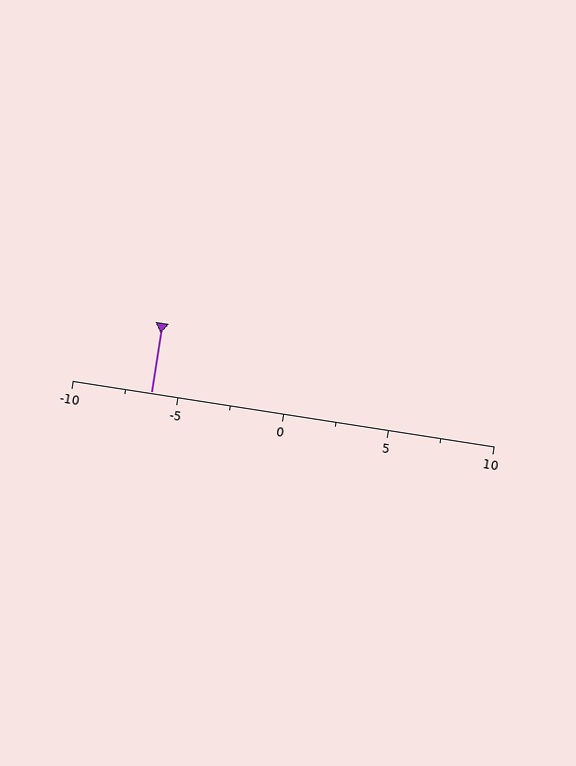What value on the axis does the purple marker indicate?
The marker indicates approximately -6.2.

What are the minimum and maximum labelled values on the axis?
The axis runs from -10 to 10.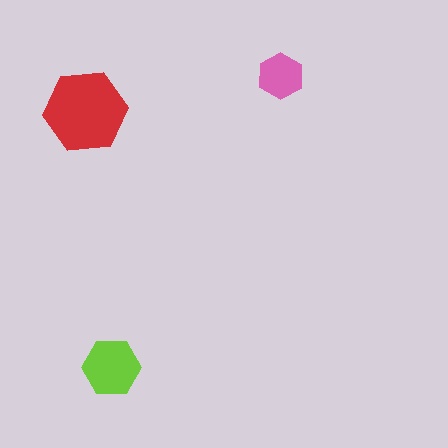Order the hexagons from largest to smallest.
the red one, the lime one, the pink one.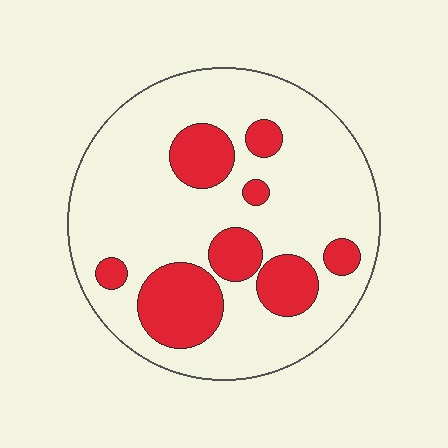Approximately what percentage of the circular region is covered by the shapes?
Approximately 25%.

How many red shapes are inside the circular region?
8.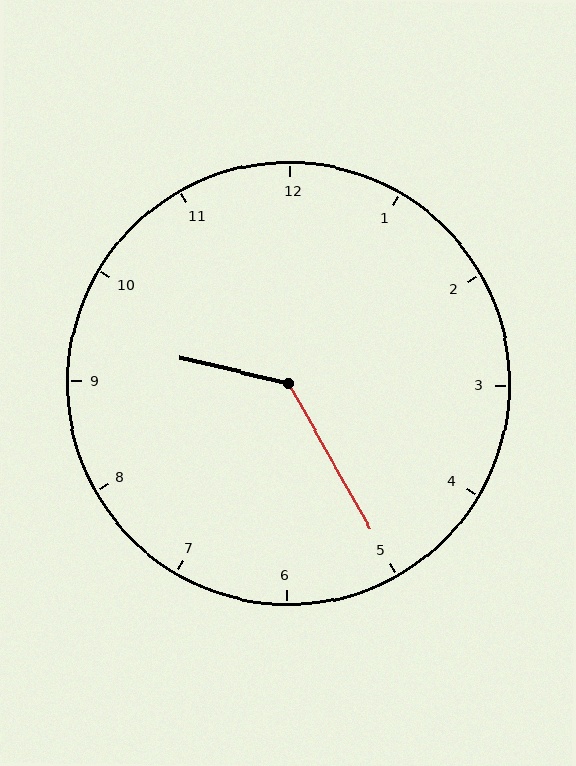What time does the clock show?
9:25.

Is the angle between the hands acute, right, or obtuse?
It is obtuse.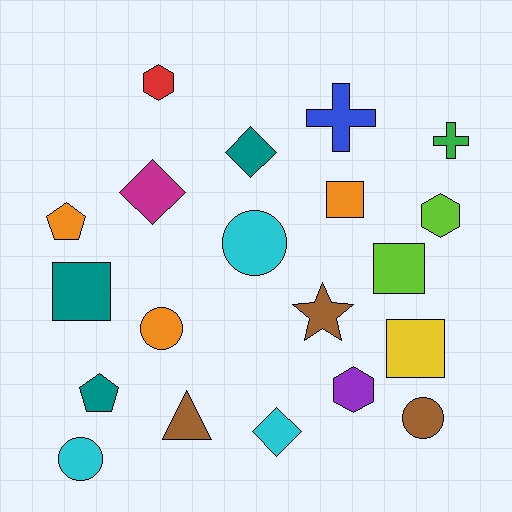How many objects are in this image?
There are 20 objects.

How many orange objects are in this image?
There are 3 orange objects.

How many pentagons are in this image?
There are 2 pentagons.